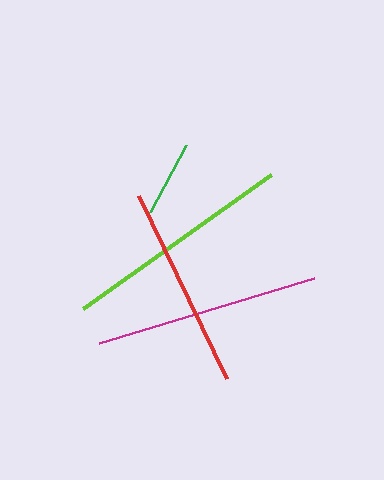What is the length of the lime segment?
The lime segment is approximately 231 pixels long.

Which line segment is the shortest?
The green line is the shortest at approximately 76 pixels.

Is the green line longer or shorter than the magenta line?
The magenta line is longer than the green line.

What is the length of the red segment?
The red segment is approximately 203 pixels long.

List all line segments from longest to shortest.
From longest to shortest: lime, magenta, red, green.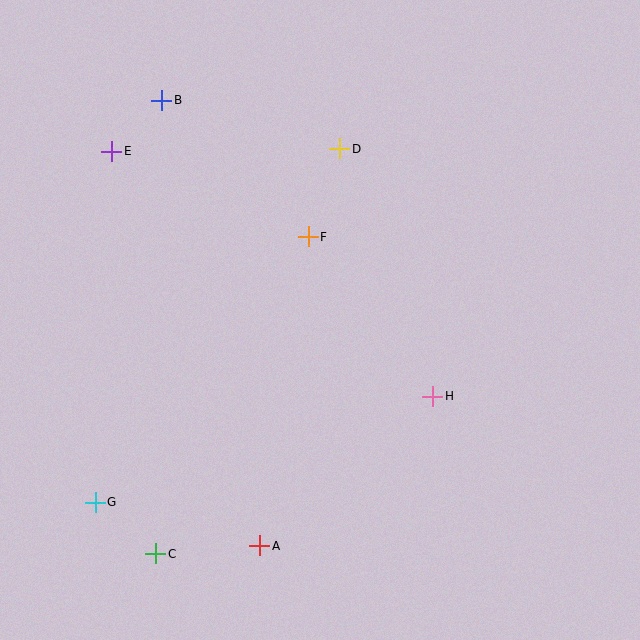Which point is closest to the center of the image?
Point F at (308, 237) is closest to the center.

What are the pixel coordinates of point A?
Point A is at (260, 546).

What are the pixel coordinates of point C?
Point C is at (156, 554).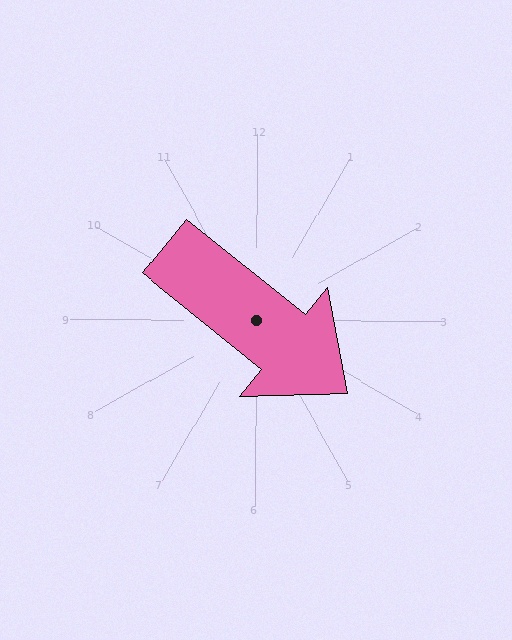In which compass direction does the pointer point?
Southeast.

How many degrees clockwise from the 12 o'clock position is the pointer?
Approximately 129 degrees.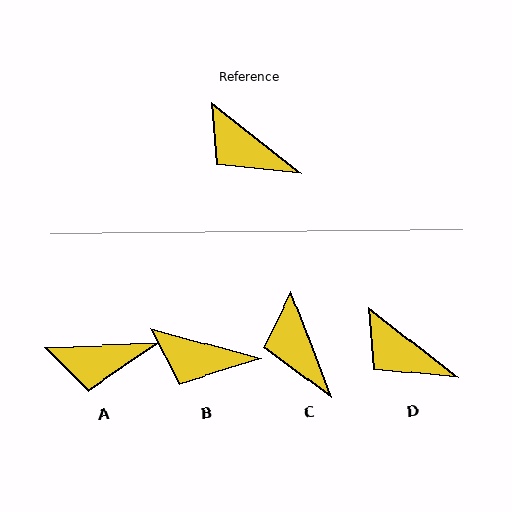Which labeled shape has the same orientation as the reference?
D.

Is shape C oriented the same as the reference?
No, it is off by about 31 degrees.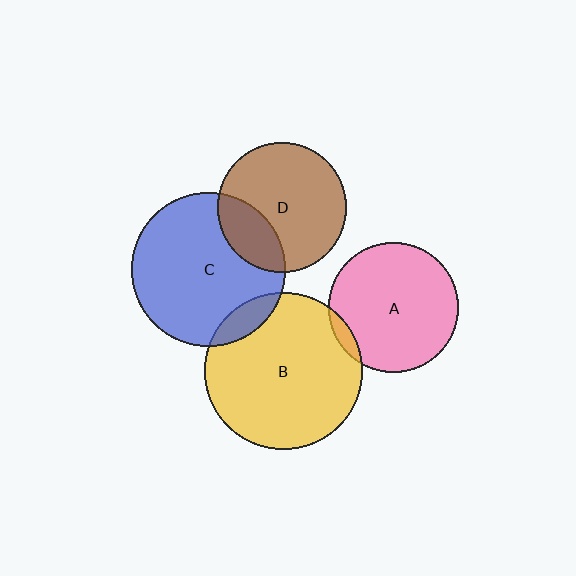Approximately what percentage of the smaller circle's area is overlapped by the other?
Approximately 25%.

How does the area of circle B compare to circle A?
Approximately 1.5 times.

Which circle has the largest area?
Circle B (yellow).